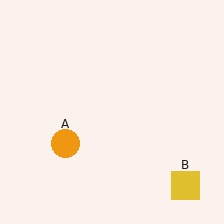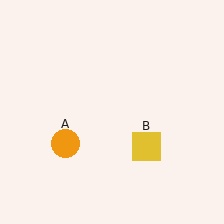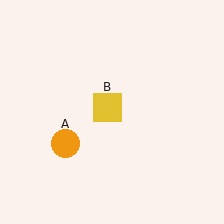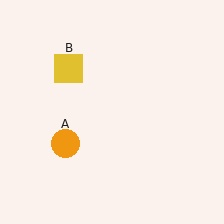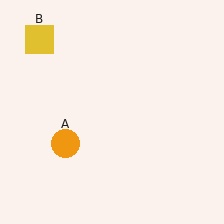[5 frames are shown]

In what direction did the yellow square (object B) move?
The yellow square (object B) moved up and to the left.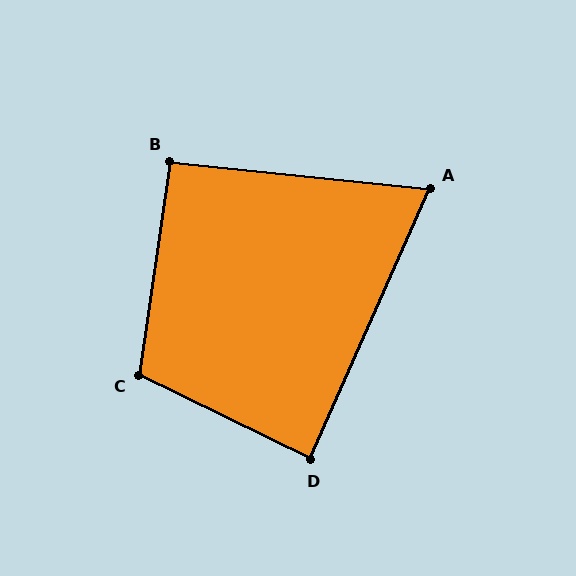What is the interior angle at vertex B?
Approximately 92 degrees (approximately right).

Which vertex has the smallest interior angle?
A, at approximately 72 degrees.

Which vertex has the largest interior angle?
C, at approximately 108 degrees.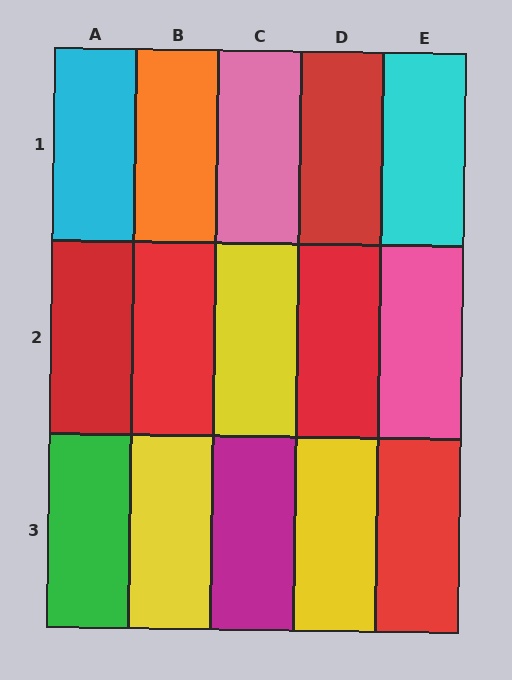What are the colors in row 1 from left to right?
Cyan, orange, pink, red, cyan.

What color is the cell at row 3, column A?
Green.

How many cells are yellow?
3 cells are yellow.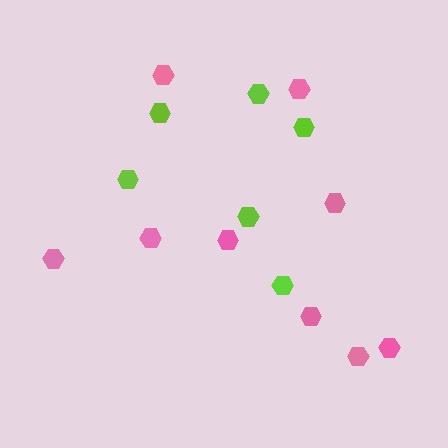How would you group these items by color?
There are 2 groups: one group of pink hexagons (9) and one group of lime hexagons (6).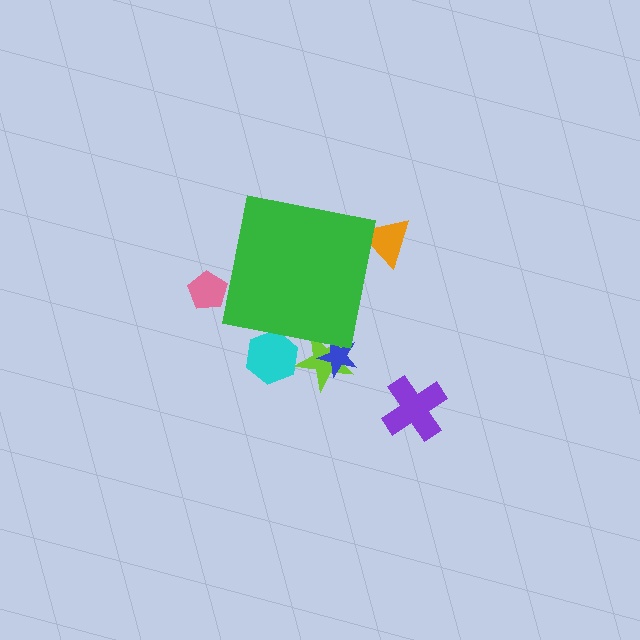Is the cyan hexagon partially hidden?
Yes, the cyan hexagon is partially hidden behind the green square.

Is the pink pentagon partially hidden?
Yes, the pink pentagon is partially hidden behind the green square.